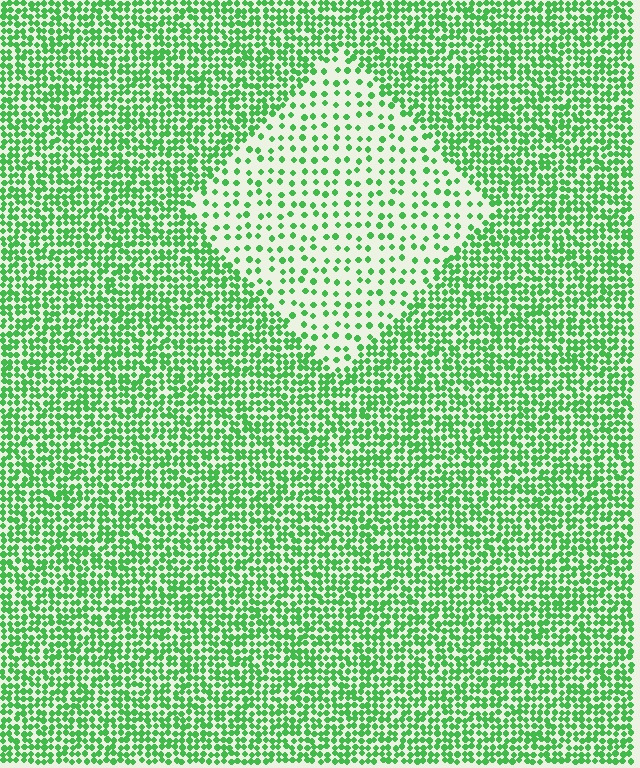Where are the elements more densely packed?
The elements are more densely packed outside the diamond boundary.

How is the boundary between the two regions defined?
The boundary is defined by a change in element density (approximately 2.6x ratio). All elements are the same color, size, and shape.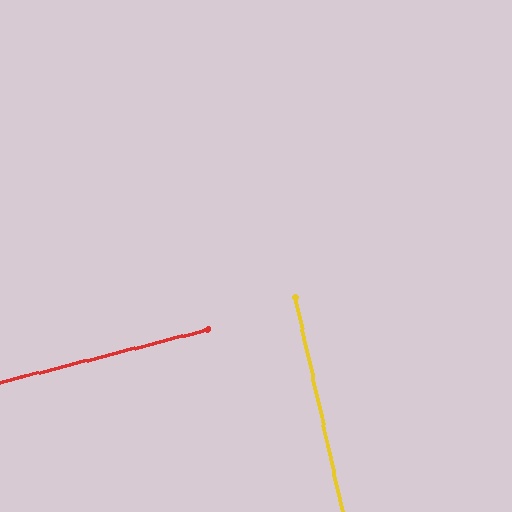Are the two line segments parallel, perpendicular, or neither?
Perpendicular — they meet at approximately 89°.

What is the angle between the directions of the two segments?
Approximately 89 degrees.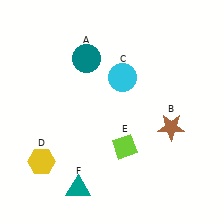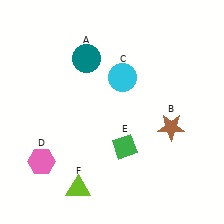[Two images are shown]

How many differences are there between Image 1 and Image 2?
There are 3 differences between the two images.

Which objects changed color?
D changed from yellow to pink. E changed from lime to green. F changed from teal to lime.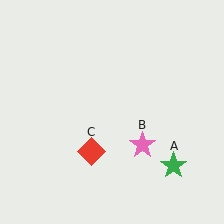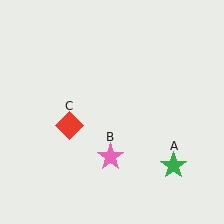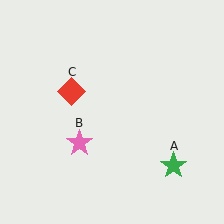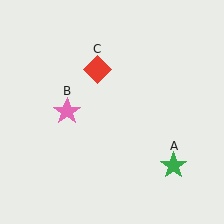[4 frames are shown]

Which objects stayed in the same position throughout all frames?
Green star (object A) remained stationary.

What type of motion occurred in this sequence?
The pink star (object B), red diamond (object C) rotated clockwise around the center of the scene.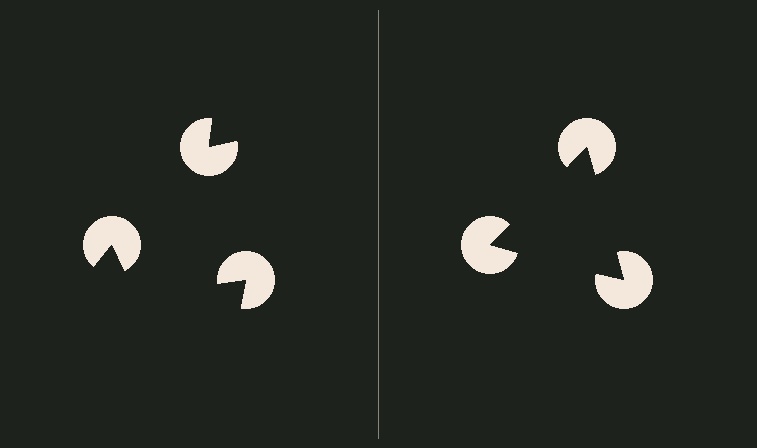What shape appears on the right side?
An illusory triangle.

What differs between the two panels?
The pac-man discs are positioned identically on both sides; only the wedge orientations differ. On the right they align to a triangle; on the left they are misaligned.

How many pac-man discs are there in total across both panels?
6 — 3 on each side.